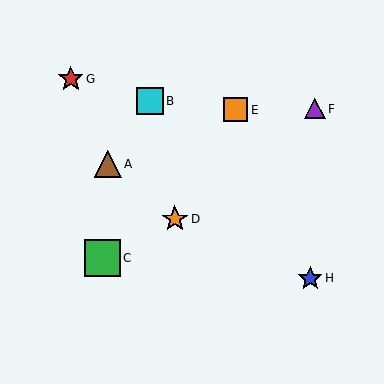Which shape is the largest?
The green square (labeled C) is the largest.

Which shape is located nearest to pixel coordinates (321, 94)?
The purple triangle (labeled F) at (315, 109) is nearest to that location.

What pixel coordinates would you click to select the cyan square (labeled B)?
Click at (150, 101) to select the cyan square B.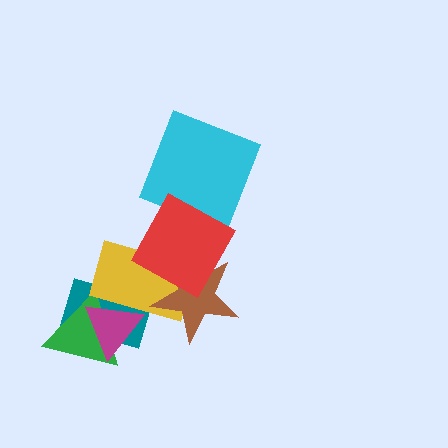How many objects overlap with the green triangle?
3 objects overlap with the green triangle.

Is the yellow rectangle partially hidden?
Yes, it is partially covered by another shape.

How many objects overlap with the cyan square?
0 objects overlap with the cyan square.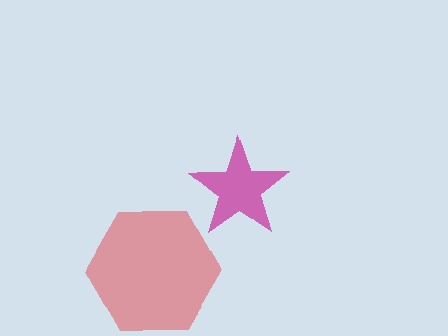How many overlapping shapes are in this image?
There are 2 overlapping shapes in the image.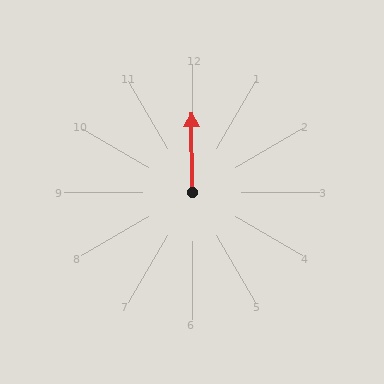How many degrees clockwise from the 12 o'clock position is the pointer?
Approximately 360 degrees.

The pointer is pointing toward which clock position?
Roughly 12 o'clock.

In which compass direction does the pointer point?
North.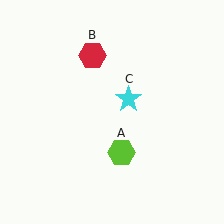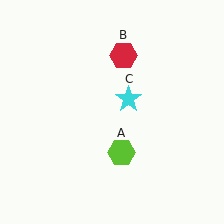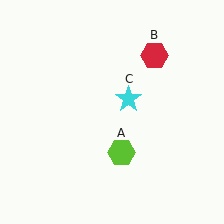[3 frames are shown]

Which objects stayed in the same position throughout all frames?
Lime hexagon (object A) and cyan star (object C) remained stationary.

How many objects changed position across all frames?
1 object changed position: red hexagon (object B).